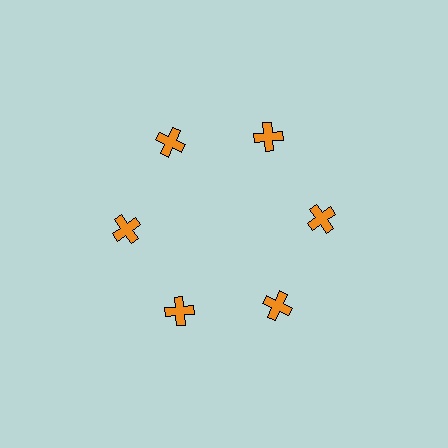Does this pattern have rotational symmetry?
Yes, this pattern has 6-fold rotational symmetry. It looks the same after rotating 60 degrees around the center.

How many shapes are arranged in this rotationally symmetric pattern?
There are 6 shapes, arranged in 6 groups of 1.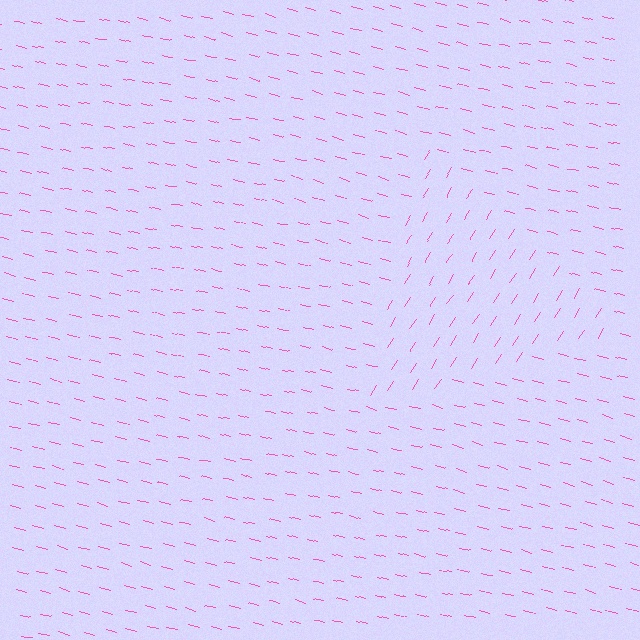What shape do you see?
I see a triangle.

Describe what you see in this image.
The image is filled with small pink line segments. A triangle region in the image has lines oriented differently from the surrounding lines, creating a visible texture boundary.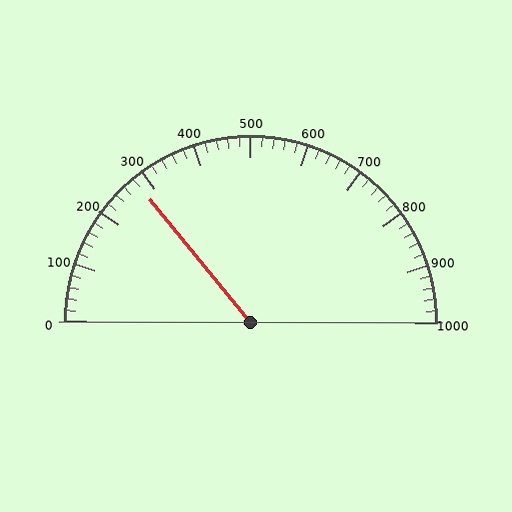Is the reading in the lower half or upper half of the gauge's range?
The reading is in the lower half of the range (0 to 1000).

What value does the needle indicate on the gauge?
The needle indicates approximately 280.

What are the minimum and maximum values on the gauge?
The gauge ranges from 0 to 1000.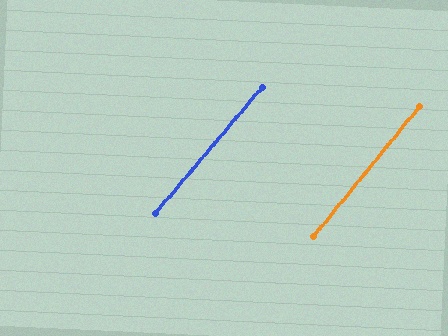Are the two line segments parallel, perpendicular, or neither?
Parallel — their directions differ by only 1.3°.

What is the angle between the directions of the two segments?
Approximately 1 degree.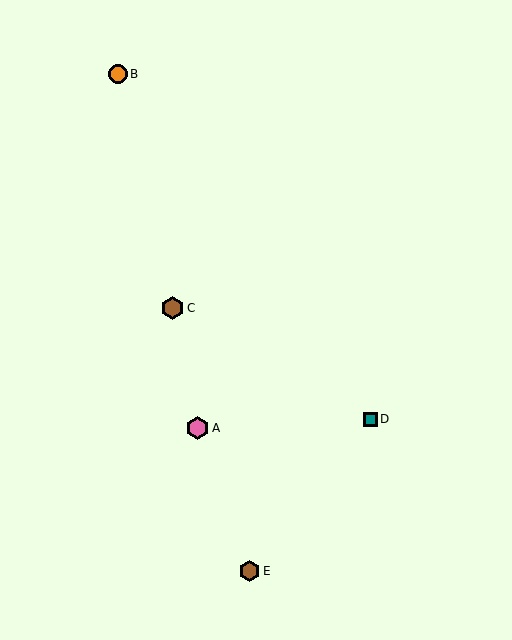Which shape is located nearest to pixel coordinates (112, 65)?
The orange circle (labeled B) at (118, 74) is nearest to that location.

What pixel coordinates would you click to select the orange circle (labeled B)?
Click at (118, 74) to select the orange circle B.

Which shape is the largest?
The pink hexagon (labeled A) is the largest.